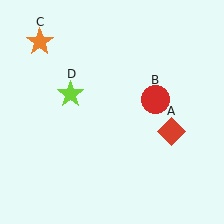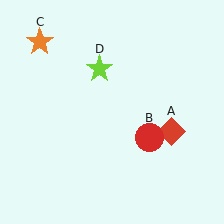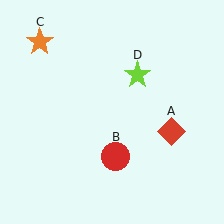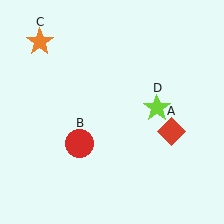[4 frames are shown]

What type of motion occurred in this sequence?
The red circle (object B), lime star (object D) rotated clockwise around the center of the scene.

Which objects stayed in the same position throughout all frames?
Red diamond (object A) and orange star (object C) remained stationary.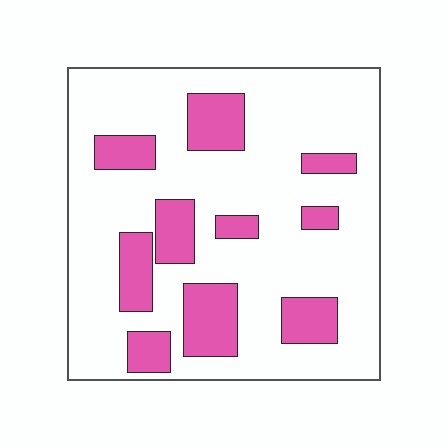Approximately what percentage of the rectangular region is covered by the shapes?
Approximately 25%.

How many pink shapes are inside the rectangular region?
10.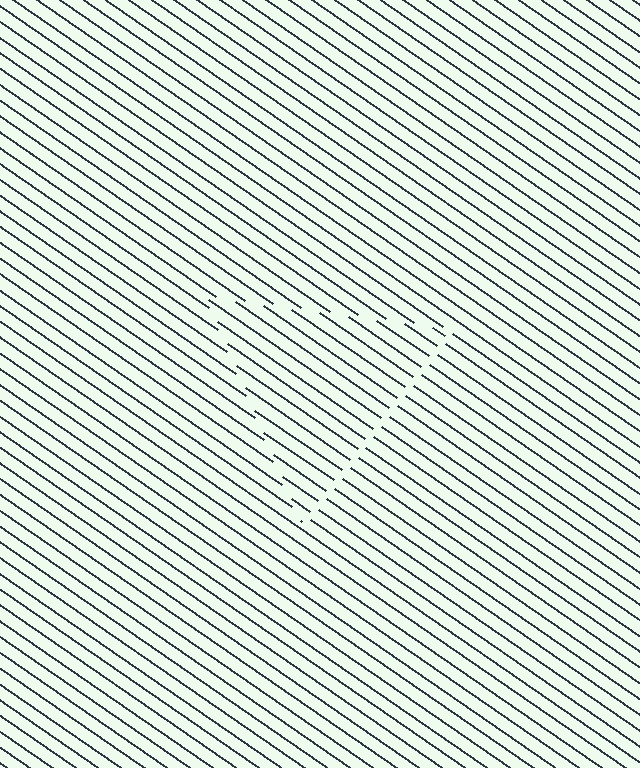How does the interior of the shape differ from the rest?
The interior of the shape contains the same grating, shifted by half a period — the contour is defined by the phase discontinuity where line-ends from the inner and outer gratings abut.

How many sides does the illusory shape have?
3 sides — the line-ends trace a triangle.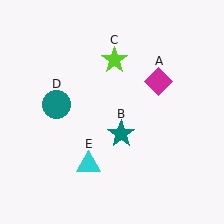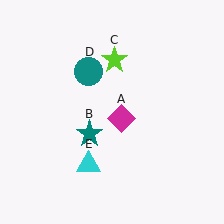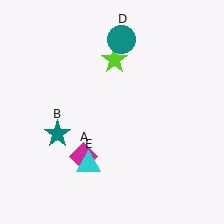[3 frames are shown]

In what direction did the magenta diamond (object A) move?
The magenta diamond (object A) moved down and to the left.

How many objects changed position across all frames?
3 objects changed position: magenta diamond (object A), teal star (object B), teal circle (object D).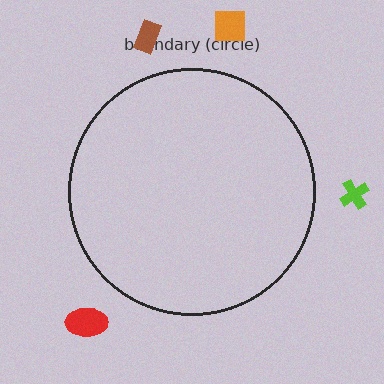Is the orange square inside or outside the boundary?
Outside.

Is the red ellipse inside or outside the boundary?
Outside.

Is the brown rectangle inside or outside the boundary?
Outside.